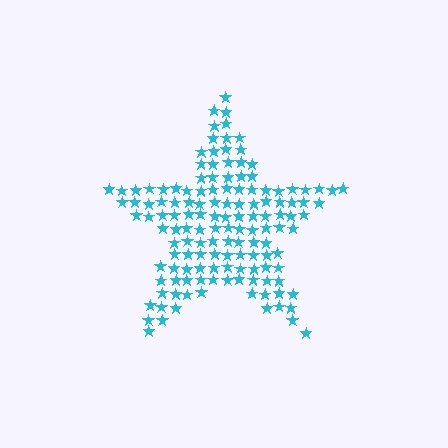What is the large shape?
The large shape is a star.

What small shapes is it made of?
It is made of small stars.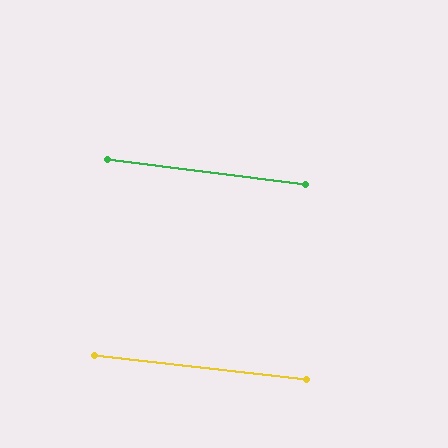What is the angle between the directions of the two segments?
Approximately 1 degree.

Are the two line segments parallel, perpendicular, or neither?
Parallel — their directions differ by only 1.0°.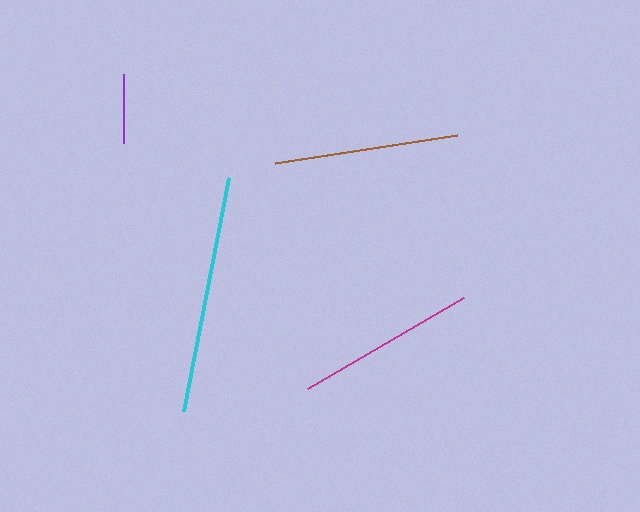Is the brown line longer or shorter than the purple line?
The brown line is longer than the purple line.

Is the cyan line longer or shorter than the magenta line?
The cyan line is longer than the magenta line.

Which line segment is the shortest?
The purple line is the shortest at approximately 69 pixels.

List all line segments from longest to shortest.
From longest to shortest: cyan, brown, magenta, purple.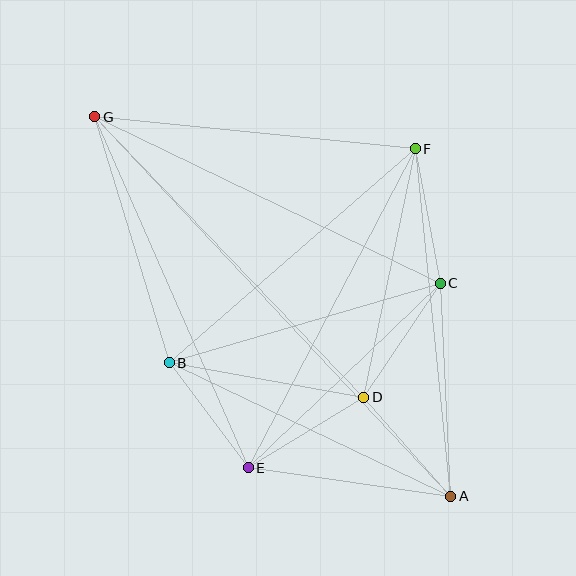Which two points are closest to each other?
Points B and E are closest to each other.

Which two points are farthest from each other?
Points A and G are farthest from each other.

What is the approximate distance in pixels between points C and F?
The distance between C and F is approximately 137 pixels.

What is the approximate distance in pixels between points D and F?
The distance between D and F is approximately 254 pixels.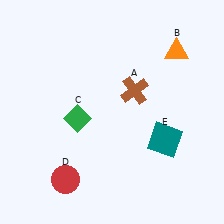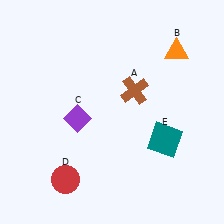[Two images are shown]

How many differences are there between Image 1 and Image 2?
There is 1 difference between the two images.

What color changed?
The diamond (C) changed from green in Image 1 to purple in Image 2.